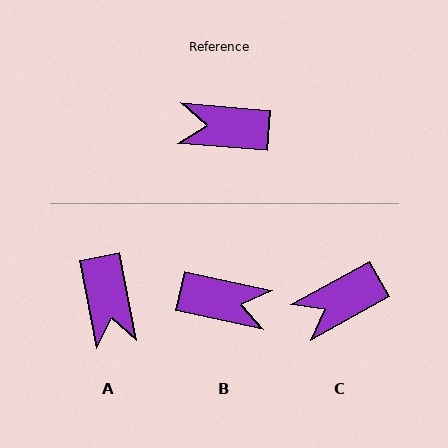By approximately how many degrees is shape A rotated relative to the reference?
Approximately 106 degrees counter-clockwise.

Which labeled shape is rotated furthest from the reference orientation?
B, about 173 degrees away.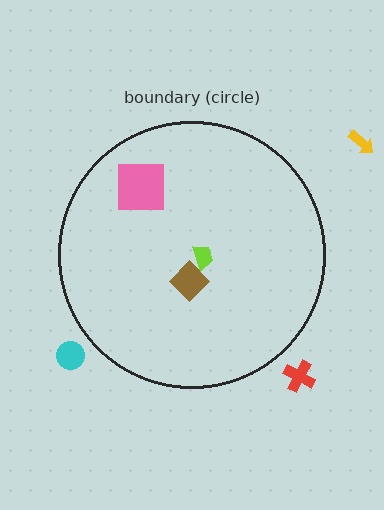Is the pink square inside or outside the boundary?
Inside.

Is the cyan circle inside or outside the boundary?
Outside.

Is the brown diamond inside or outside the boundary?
Inside.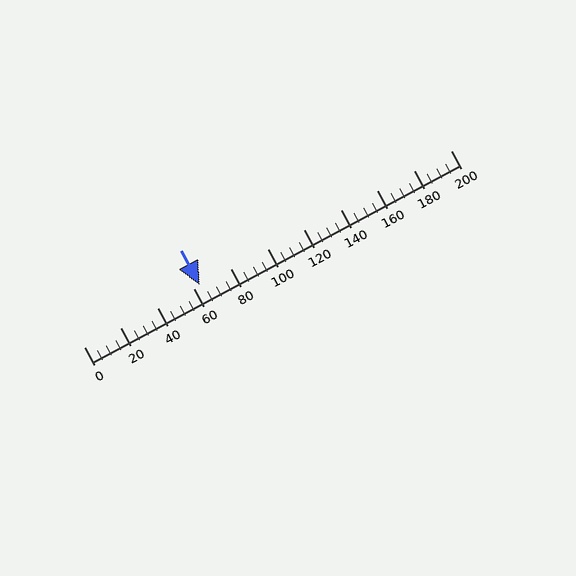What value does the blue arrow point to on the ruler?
The blue arrow points to approximately 63.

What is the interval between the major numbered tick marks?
The major tick marks are spaced 20 units apart.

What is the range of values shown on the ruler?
The ruler shows values from 0 to 200.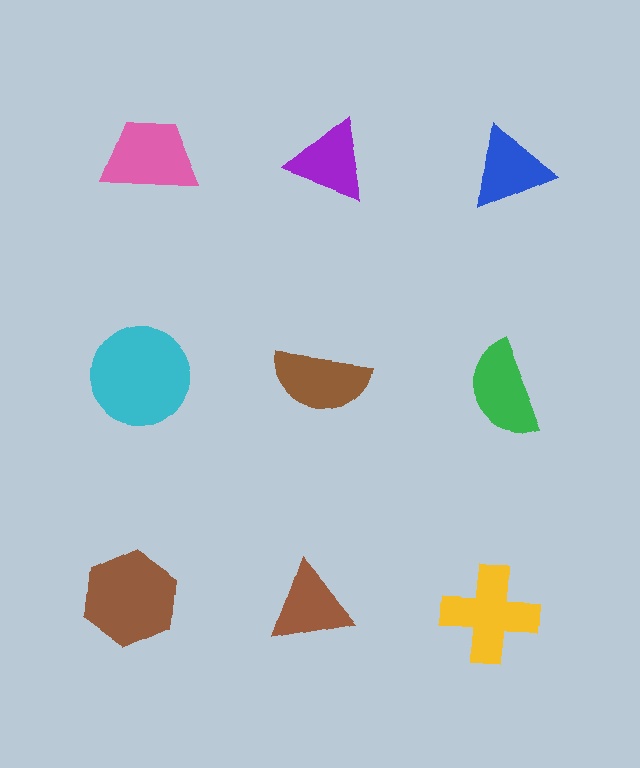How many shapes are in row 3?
3 shapes.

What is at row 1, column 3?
A blue triangle.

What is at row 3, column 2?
A brown triangle.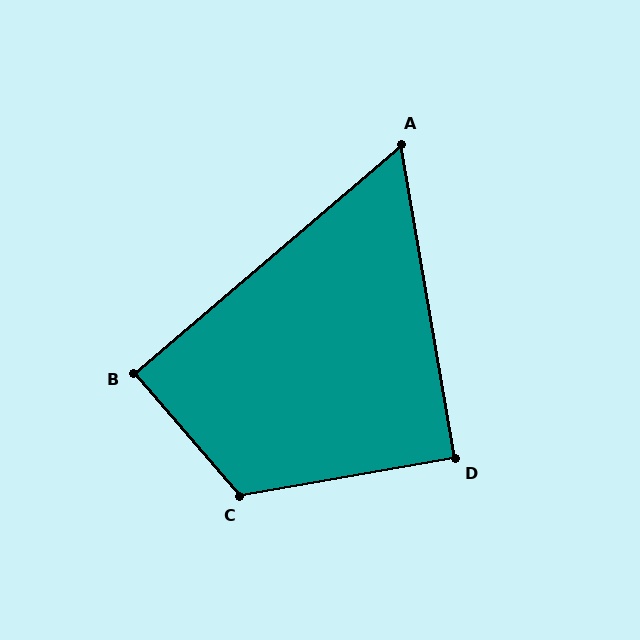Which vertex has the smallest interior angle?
A, at approximately 59 degrees.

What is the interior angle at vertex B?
Approximately 90 degrees (approximately right).